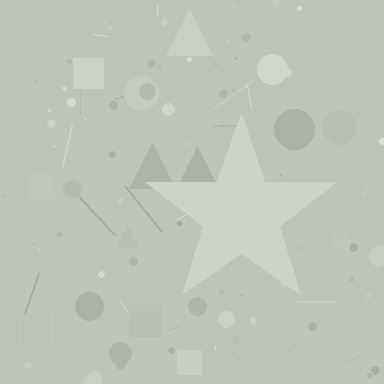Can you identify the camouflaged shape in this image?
The camouflaged shape is a star.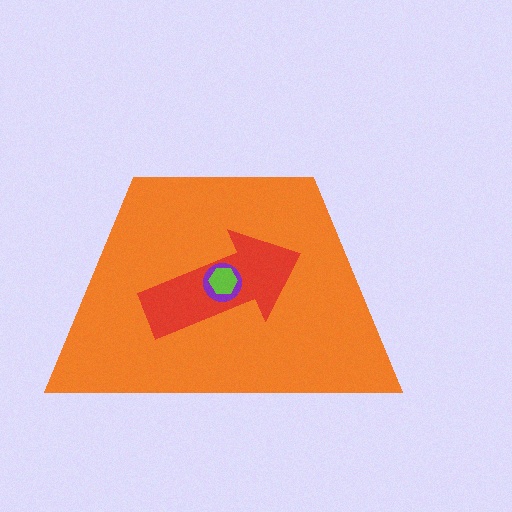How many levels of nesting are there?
4.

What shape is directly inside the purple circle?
The lime hexagon.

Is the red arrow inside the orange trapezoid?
Yes.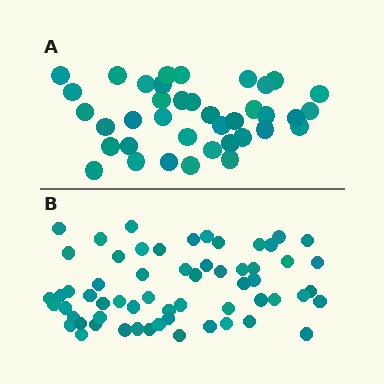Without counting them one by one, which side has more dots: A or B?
Region B (the bottom region) has more dots.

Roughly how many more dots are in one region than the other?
Region B has approximately 20 more dots than region A.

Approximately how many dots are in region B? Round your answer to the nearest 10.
About 60 dots.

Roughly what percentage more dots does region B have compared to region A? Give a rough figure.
About 60% more.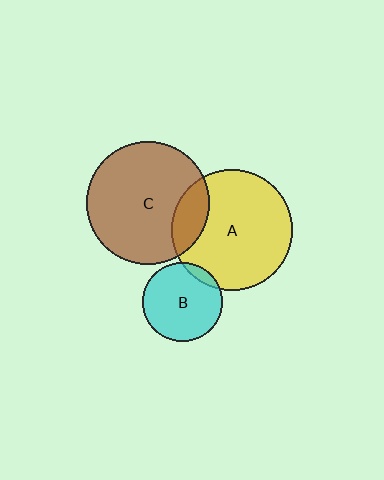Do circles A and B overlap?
Yes.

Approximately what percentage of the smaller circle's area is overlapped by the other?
Approximately 10%.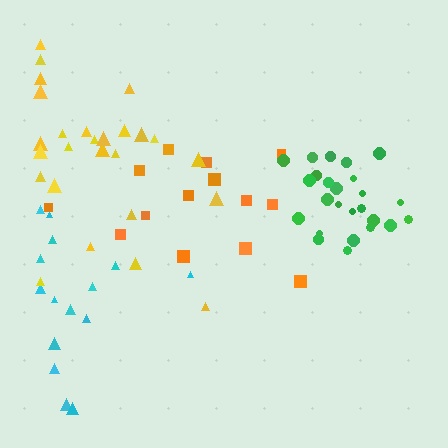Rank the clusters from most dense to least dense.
green, yellow, orange, cyan.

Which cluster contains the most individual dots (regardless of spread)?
Yellow (27).